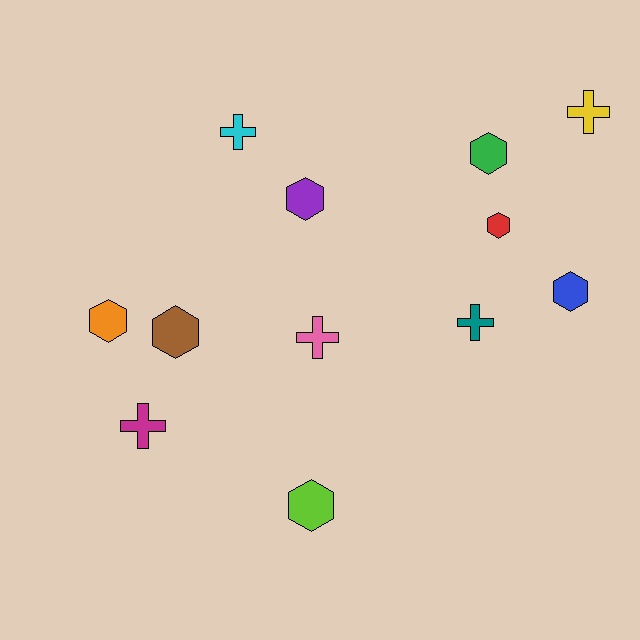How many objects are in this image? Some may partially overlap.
There are 12 objects.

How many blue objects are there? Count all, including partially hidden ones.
There is 1 blue object.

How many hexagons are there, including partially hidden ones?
There are 7 hexagons.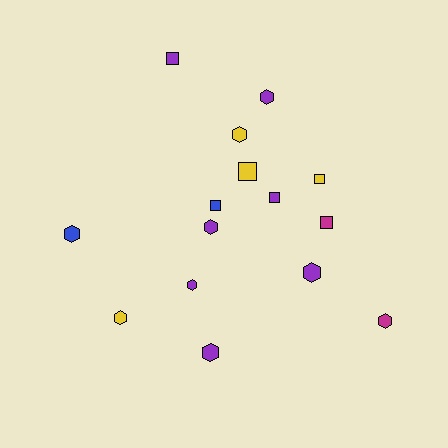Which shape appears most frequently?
Hexagon, with 9 objects.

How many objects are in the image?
There are 15 objects.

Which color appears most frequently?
Purple, with 7 objects.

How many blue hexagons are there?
There is 1 blue hexagon.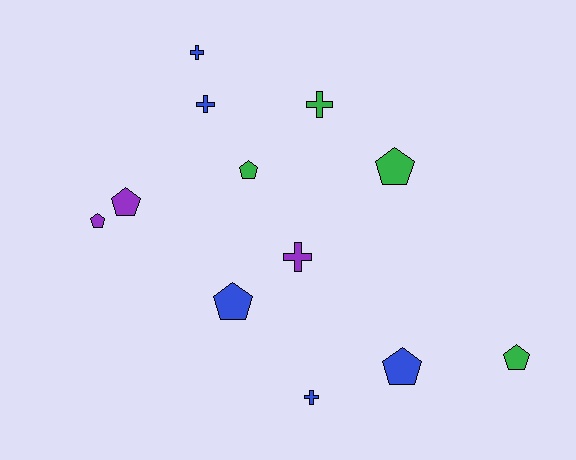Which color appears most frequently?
Blue, with 5 objects.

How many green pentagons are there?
There are 3 green pentagons.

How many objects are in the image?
There are 12 objects.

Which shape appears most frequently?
Pentagon, with 7 objects.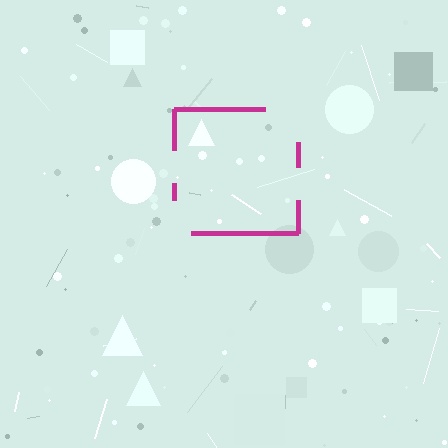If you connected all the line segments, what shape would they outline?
They would outline a square.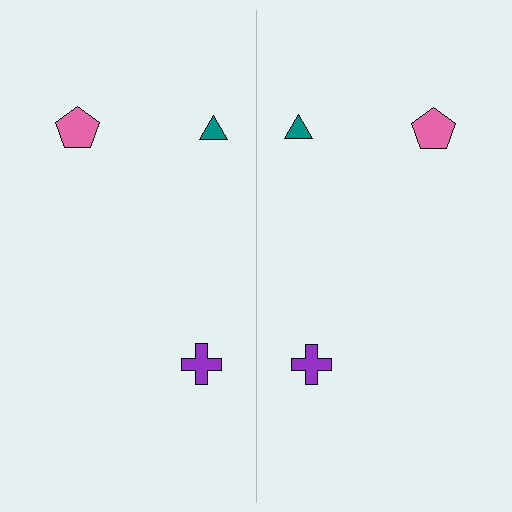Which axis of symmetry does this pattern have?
The pattern has a vertical axis of symmetry running through the center of the image.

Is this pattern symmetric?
Yes, this pattern has bilateral (reflection) symmetry.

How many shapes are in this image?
There are 6 shapes in this image.